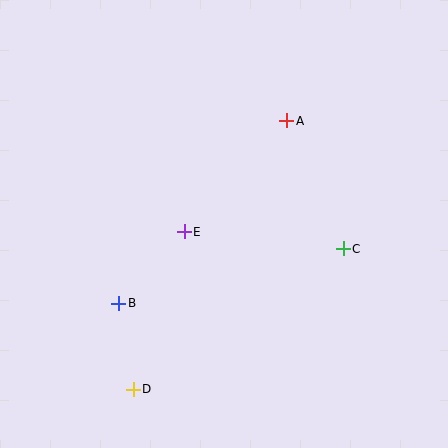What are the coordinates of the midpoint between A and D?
The midpoint between A and D is at (210, 255).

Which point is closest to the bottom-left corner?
Point D is closest to the bottom-left corner.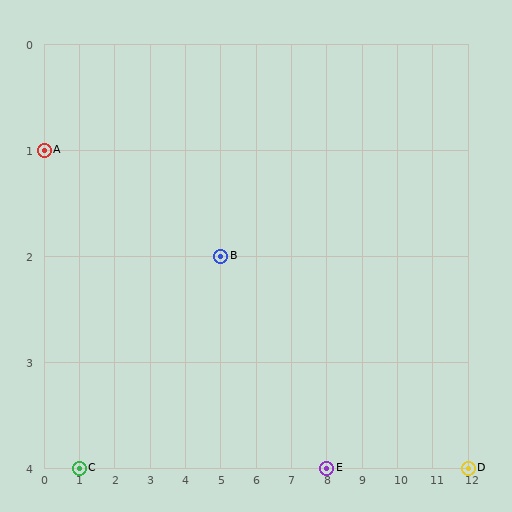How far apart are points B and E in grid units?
Points B and E are 3 columns and 2 rows apart (about 3.6 grid units diagonally).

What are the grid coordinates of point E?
Point E is at grid coordinates (8, 4).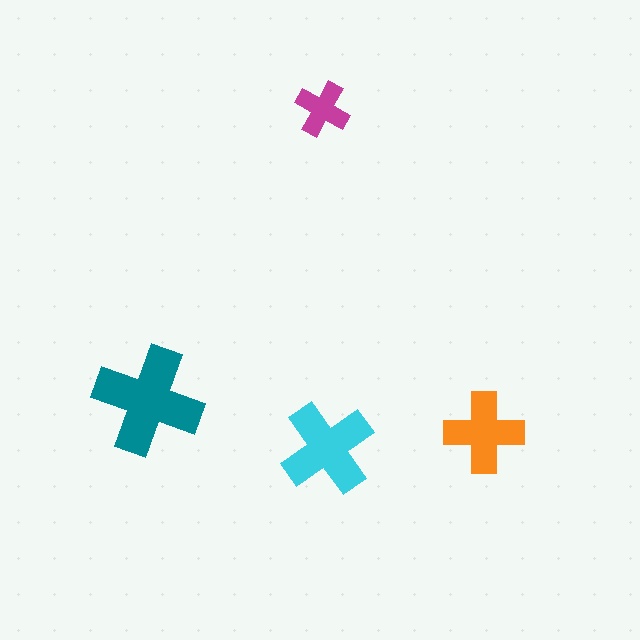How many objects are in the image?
There are 4 objects in the image.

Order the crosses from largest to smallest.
the teal one, the cyan one, the orange one, the magenta one.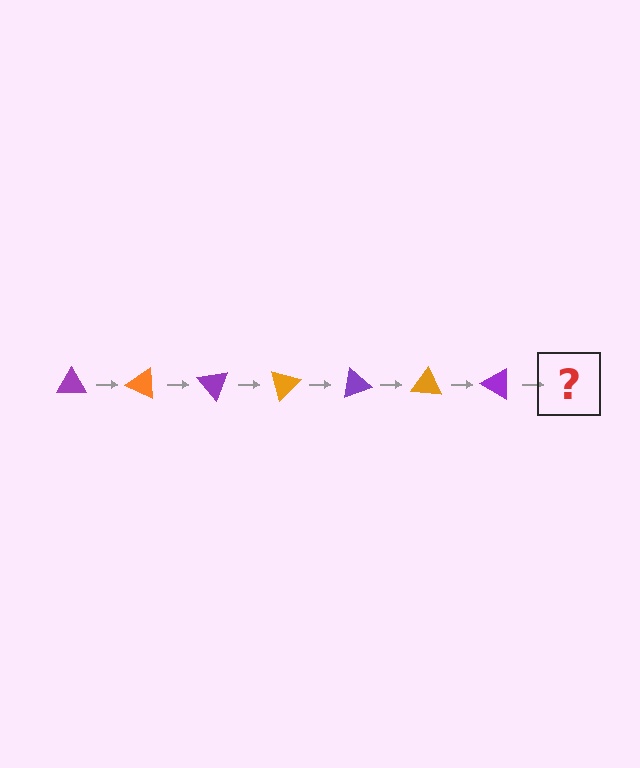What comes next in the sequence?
The next element should be an orange triangle, rotated 175 degrees from the start.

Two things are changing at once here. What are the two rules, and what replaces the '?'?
The two rules are that it rotates 25 degrees each step and the color cycles through purple and orange. The '?' should be an orange triangle, rotated 175 degrees from the start.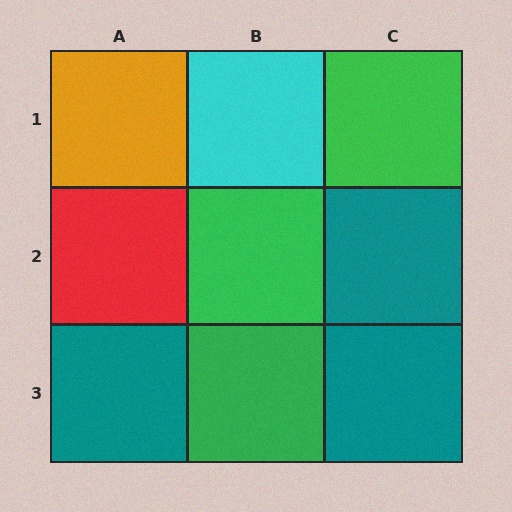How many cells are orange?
1 cell is orange.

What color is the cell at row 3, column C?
Teal.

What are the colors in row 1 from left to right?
Orange, cyan, green.